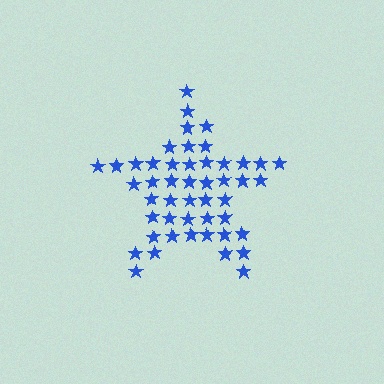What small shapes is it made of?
It is made of small stars.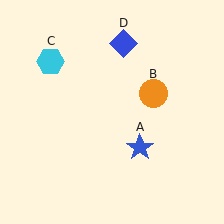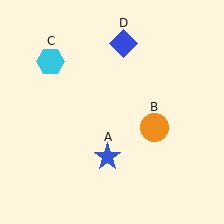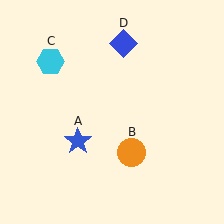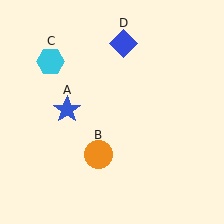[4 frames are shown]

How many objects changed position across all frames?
2 objects changed position: blue star (object A), orange circle (object B).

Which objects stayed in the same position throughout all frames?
Cyan hexagon (object C) and blue diamond (object D) remained stationary.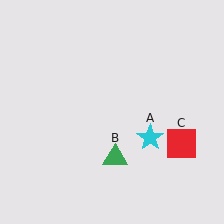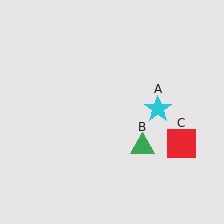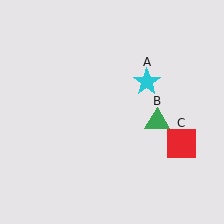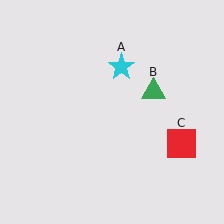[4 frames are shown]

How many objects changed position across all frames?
2 objects changed position: cyan star (object A), green triangle (object B).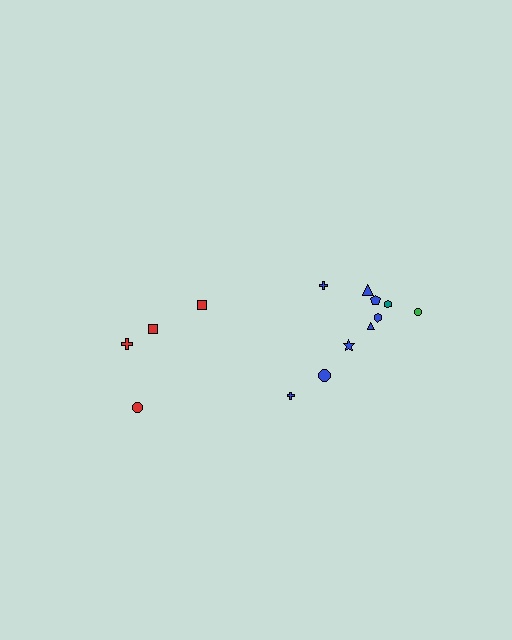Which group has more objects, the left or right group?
The right group.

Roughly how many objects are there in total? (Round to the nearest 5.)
Roughly 15 objects in total.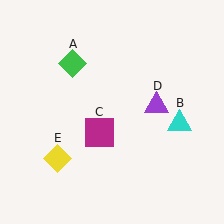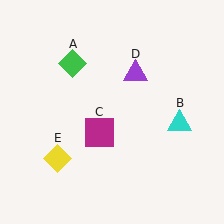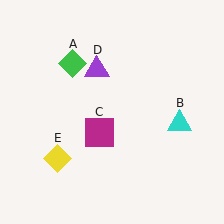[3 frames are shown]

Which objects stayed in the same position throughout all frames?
Green diamond (object A) and cyan triangle (object B) and magenta square (object C) and yellow diamond (object E) remained stationary.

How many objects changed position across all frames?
1 object changed position: purple triangle (object D).